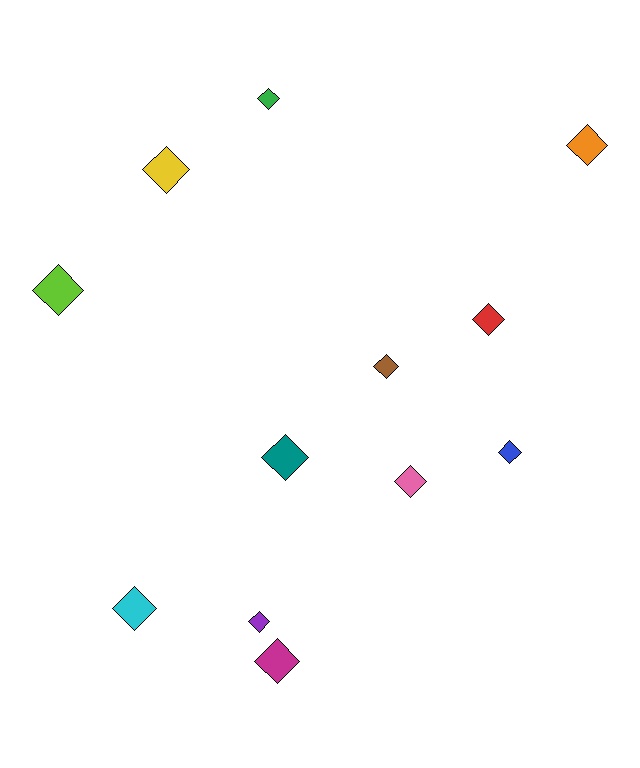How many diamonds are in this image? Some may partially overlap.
There are 12 diamonds.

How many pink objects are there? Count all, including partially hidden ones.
There is 1 pink object.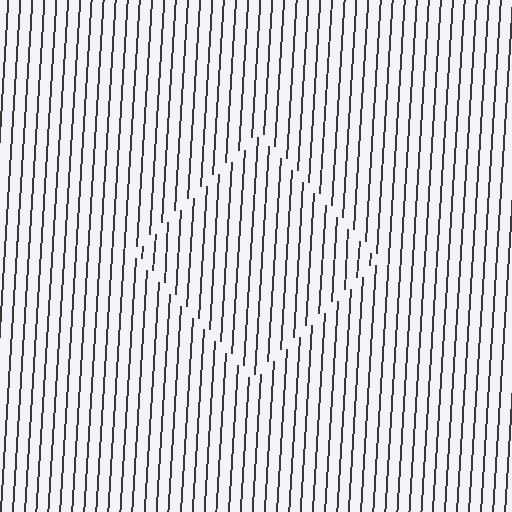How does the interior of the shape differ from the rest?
The interior of the shape contains the same grating, shifted by half a period — the contour is defined by the phase discontinuity where line-ends from the inner and outer gratings abut.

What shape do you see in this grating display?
An illusory square. The interior of the shape contains the same grating, shifted by half a period — the contour is defined by the phase discontinuity where line-ends from the inner and outer gratings abut.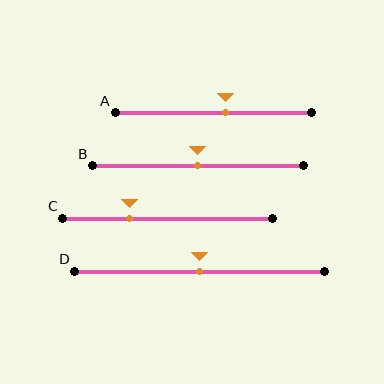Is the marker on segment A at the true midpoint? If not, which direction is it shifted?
No, the marker on segment A is shifted to the right by about 6% of the segment length.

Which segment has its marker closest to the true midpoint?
Segment B has its marker closest to the true midpoint.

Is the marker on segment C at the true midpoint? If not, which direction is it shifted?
No, the marker on segment C is shifted to the left by about 18% of the segment length.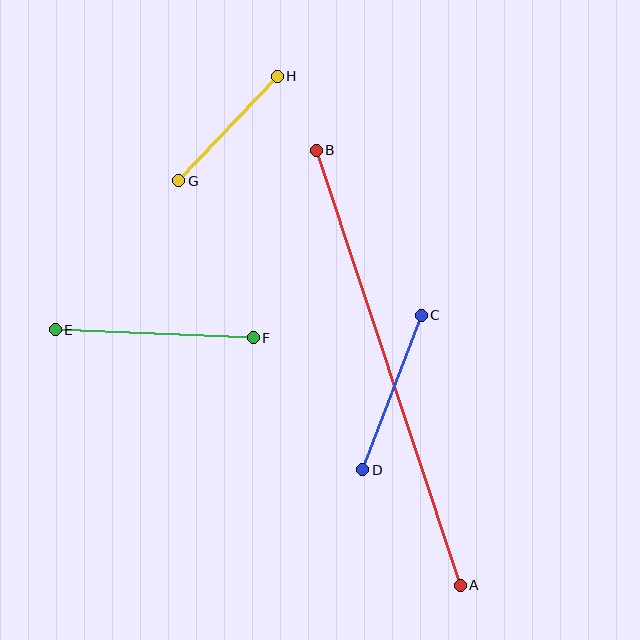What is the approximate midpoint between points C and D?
The midpoint is at approximately (392, 392) pixels.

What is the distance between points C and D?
The distance is approximately 165 pixels.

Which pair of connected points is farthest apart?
Points A and B are farthest apart.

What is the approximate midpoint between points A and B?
The midpoint is at approximately (388, 368) pixels.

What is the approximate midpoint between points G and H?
The midpoint is at approximately (228, 128) pixels.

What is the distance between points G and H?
The distance is approximately 143 pixels.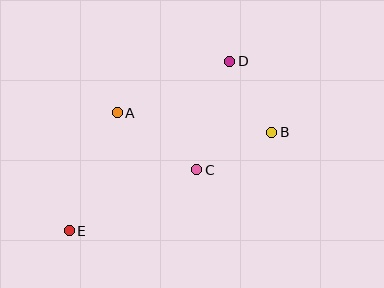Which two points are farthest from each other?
Points D and E are farthest from each other.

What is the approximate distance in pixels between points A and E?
The distance between A and E is approximately 127 pixels.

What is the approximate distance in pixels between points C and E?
The distance between C and E is approximately 141 pixels.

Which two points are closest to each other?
Points B and D are closest to each other.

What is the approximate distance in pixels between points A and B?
The distance between A and B is approximately 156 pixels.